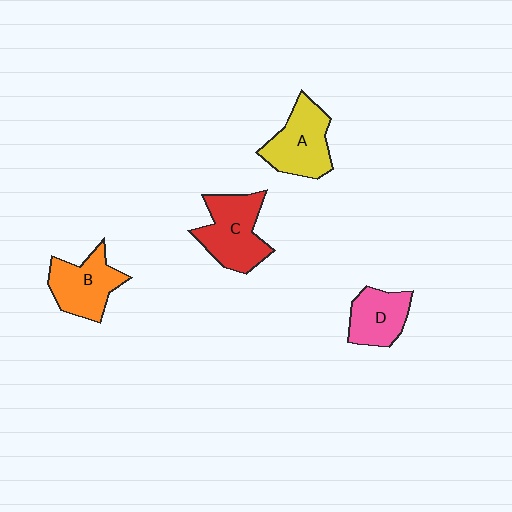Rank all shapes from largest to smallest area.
From largest to smallest: C (red), A (yellow), B (orange), D (pink).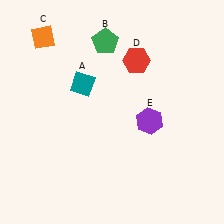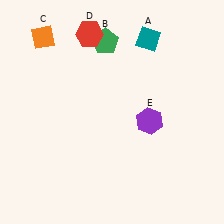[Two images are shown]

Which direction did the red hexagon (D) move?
The red hexagon (D) moved left.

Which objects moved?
The objects that moved are: the teal diamond (A), the red hexagon (D).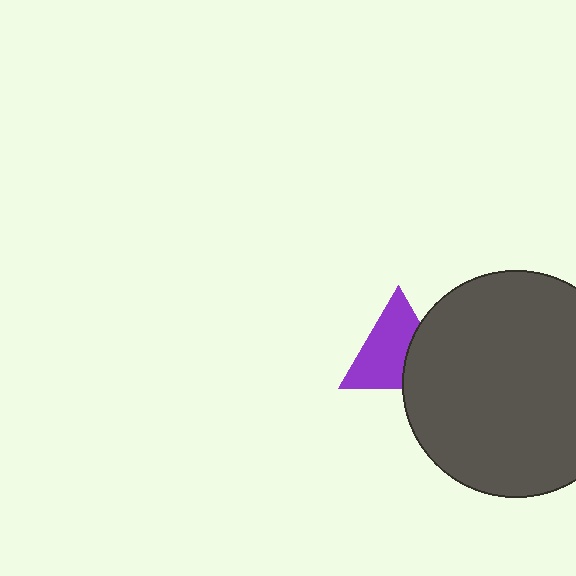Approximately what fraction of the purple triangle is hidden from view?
Roughly 34% of the purple triangle is hidden behind the dark gray circle.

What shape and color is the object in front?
The object in front is a dark gray circle.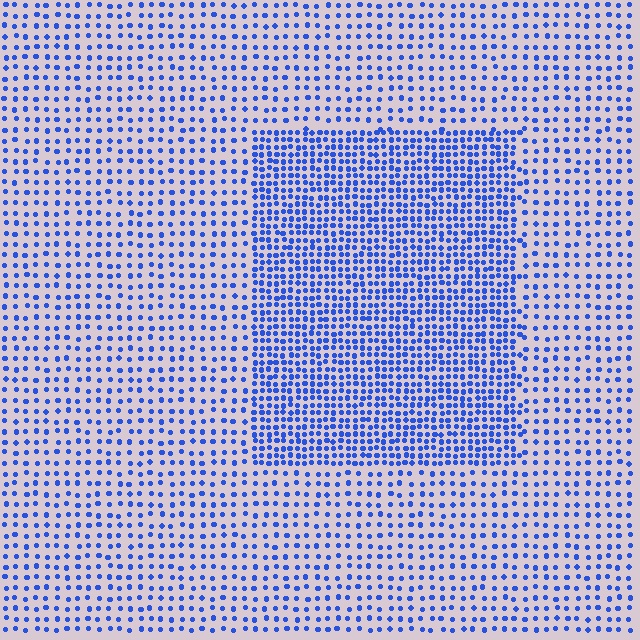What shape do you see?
I see a rectangle.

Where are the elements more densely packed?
The elements are more densely packed inside the rectangle boundary.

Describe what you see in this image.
The image contains small blue elements arranged at two different densities. A rectangle-shaped region is visible where the elements are more densely packed than the surrounding area.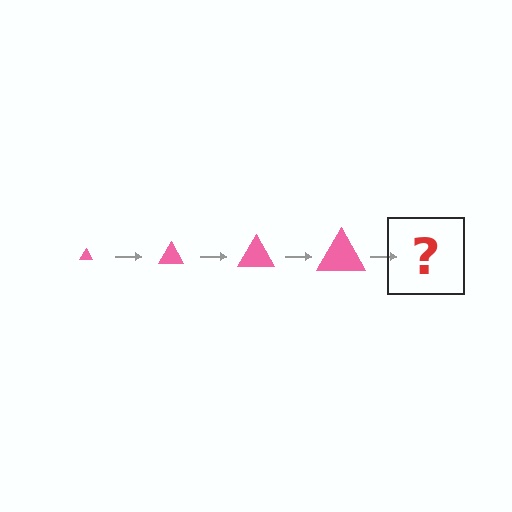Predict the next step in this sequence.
The next step is a pink triangle, larger than the previous one.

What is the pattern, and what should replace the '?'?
The pattern is that the triangle gets progressively larger each step. The '?' should be a pink triangle, larger than the previous one.